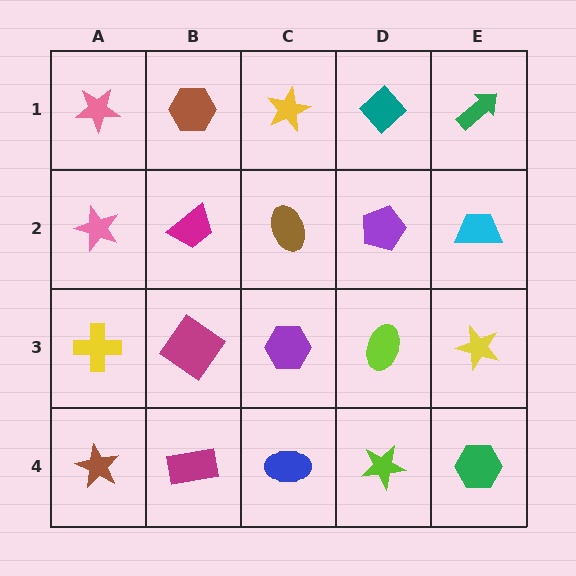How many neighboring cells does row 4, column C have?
3.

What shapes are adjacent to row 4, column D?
A lime ellipse (row 3, column D), a blue ellipse (row 4, column C), a green hexagon (row 4, column E).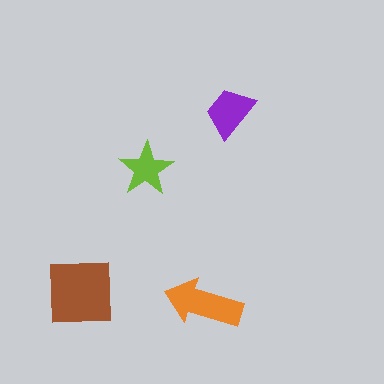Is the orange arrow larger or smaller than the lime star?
Larger.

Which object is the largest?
The brown square.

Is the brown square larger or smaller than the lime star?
Larger.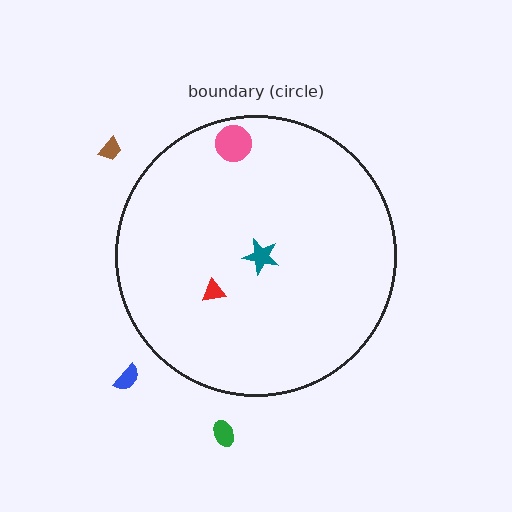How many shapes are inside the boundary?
3 inside, 3 outside.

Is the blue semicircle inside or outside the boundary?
Outside.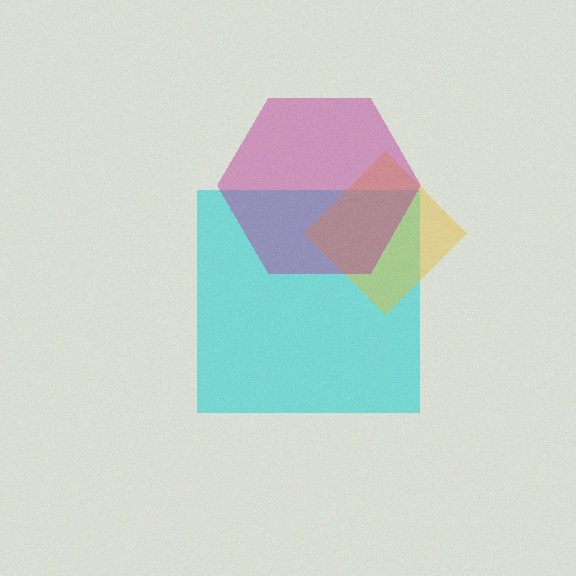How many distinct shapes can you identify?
There are 3 distinct shapes: a cyan square, a yellow diamond, a magenta hexagon.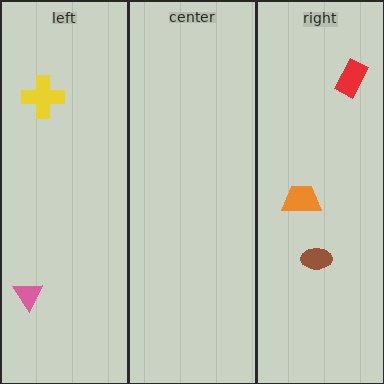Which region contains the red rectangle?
The right region.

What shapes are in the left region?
The yellow cross, the pink triangle.